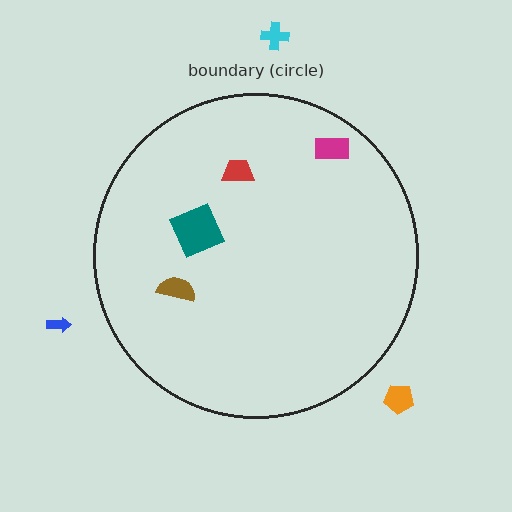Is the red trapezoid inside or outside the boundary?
Inside.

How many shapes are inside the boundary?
4 inside, 3 outside.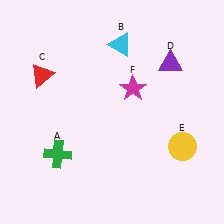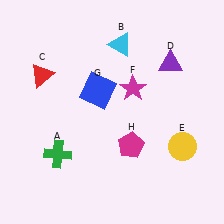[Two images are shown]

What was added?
A blue square (G), a magenta pentagon (H) were added in Image 2.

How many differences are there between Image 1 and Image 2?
There are 2 differences between the two images.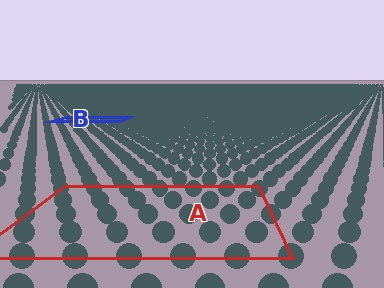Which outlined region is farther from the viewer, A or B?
Region B is farther from the viewer — the texture elements inside it appear smaller and more densely packed.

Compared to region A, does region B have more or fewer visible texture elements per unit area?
Region B has more texture elements per unit area — they are packed more densely because it is farther away.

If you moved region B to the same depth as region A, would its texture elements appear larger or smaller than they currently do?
They would appear larger. At a closer depth, the same texture elements are projected at a bigger on-screen size.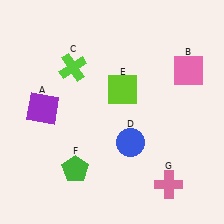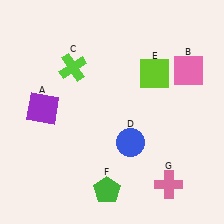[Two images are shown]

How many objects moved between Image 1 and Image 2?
2 objects moved between the two images.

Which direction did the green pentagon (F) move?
The green pentagon (F) moved right.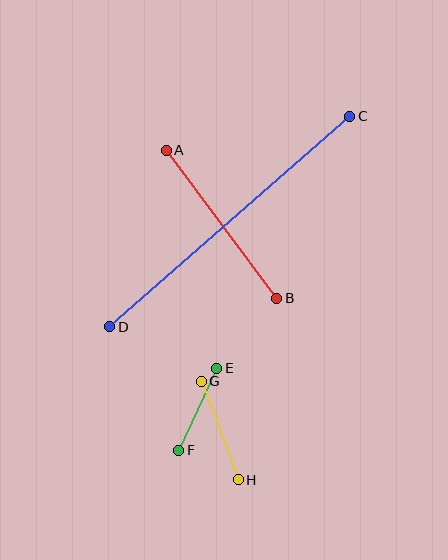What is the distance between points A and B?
The distance is approximately 185 pixels.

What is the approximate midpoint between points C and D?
The midpoint is at approximately (230, 222) pixels.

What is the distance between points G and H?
The distance is approximately 105 pixels.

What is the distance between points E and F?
The distance is approximately 90 pixels.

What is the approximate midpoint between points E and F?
The midpoint is at approximately (198, 409) pixels.